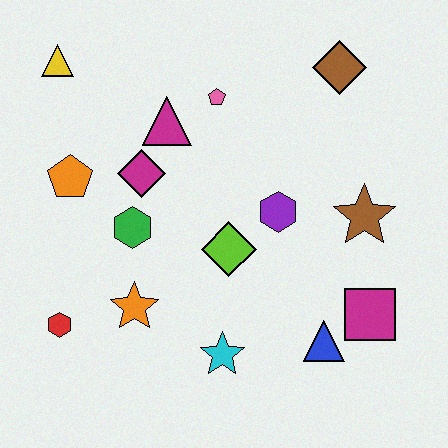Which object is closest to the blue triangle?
The magenta square is closest to the blue triangle.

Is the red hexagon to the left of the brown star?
Yes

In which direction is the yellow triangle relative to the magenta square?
The yellow triangle is to the left of the magenta square.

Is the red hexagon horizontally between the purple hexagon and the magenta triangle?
No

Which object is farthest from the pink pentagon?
The red hexagon is farthest from the pink pentagon.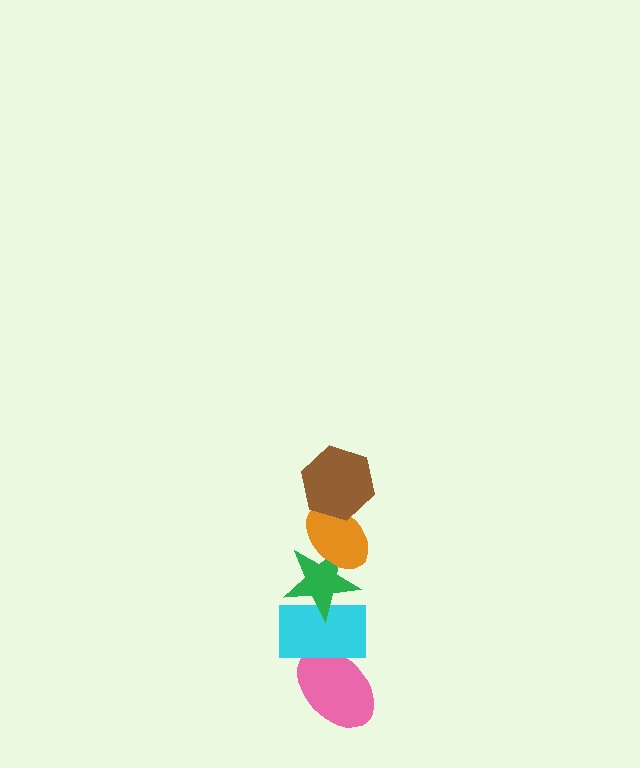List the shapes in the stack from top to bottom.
From top to bottom: the brown hexagon, the orange ellipse, the green star, the cyan rectangle, the pink ellipse.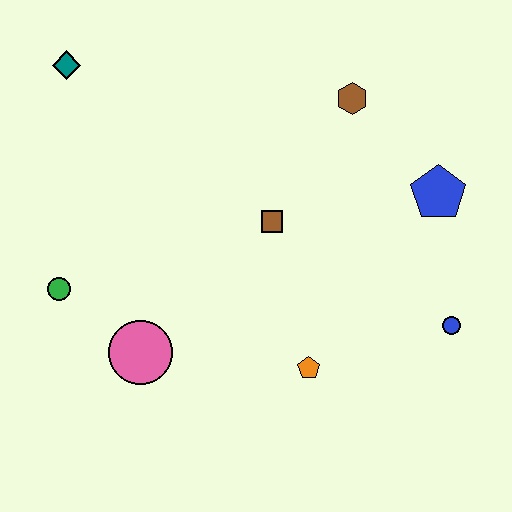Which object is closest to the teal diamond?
The green circle is closest to the teal diamond.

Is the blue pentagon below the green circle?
No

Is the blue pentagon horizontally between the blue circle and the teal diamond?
Yes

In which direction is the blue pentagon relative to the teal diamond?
The blue pentagon is to the right of the teal diamond.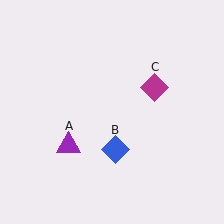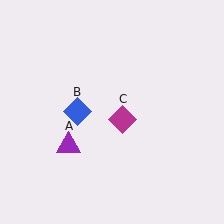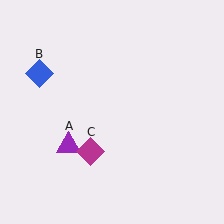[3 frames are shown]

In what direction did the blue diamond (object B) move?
The blue diamond (object B) moved up and to the left.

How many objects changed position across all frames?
2 objects changed position: blue diamond (object B), magenta diamond (object C).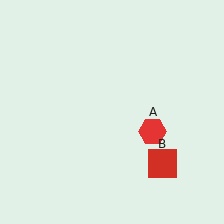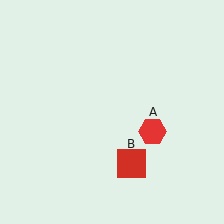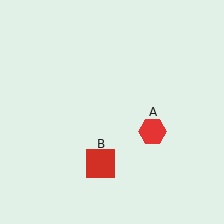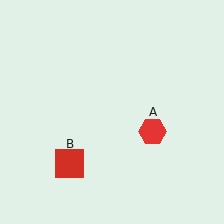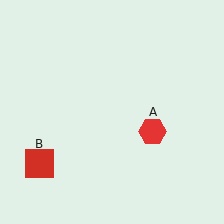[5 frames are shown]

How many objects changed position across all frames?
1 object changed position: red square (object B).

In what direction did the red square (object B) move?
The red square (object B) moved left.